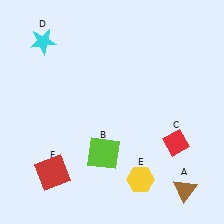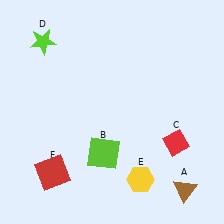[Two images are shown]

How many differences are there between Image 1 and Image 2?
There is 1 difference between the two images.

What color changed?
The star (D) changed from cyan in Image 1 to lime in Image 2.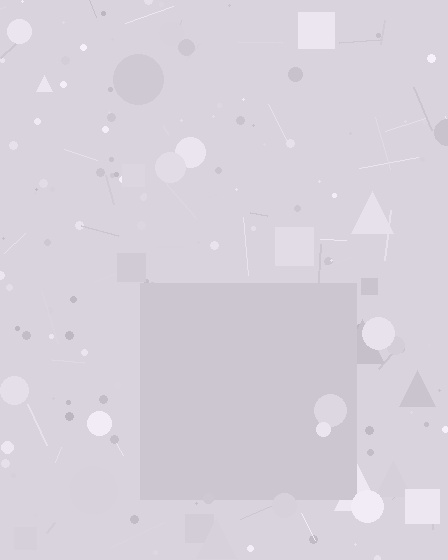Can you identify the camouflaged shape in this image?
The camouflaged shape is a square.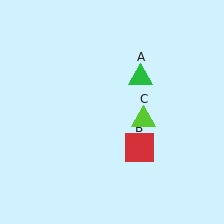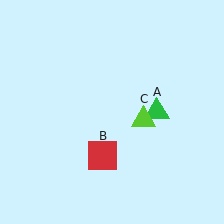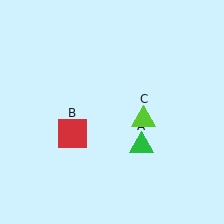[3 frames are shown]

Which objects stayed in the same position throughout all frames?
Lime triangle (object C) remained stationary.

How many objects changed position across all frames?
2 objects changed position: green triangle (object A), red square (object B).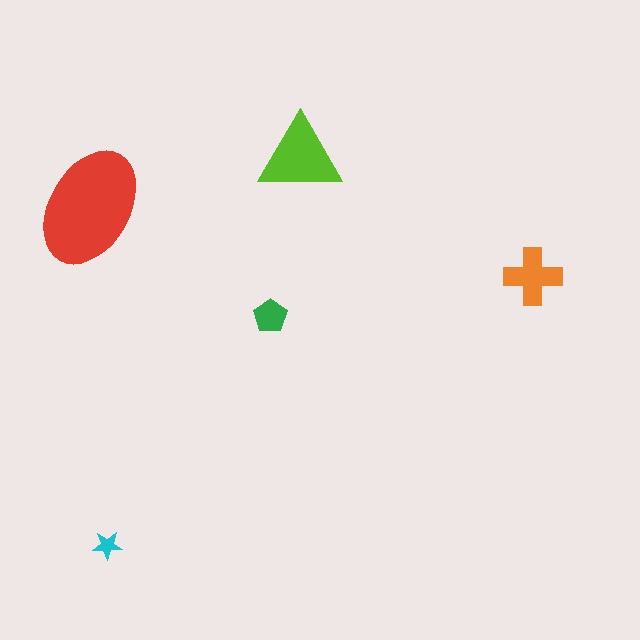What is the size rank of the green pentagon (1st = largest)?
4th.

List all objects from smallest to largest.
The cyan star, the green pentagon, the orange cross, the lime triangle, the red ellipse.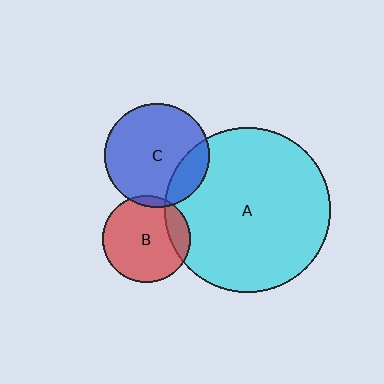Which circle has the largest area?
Circle A (cyan).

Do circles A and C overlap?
Yes.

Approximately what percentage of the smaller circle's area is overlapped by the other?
Approximately 20%.